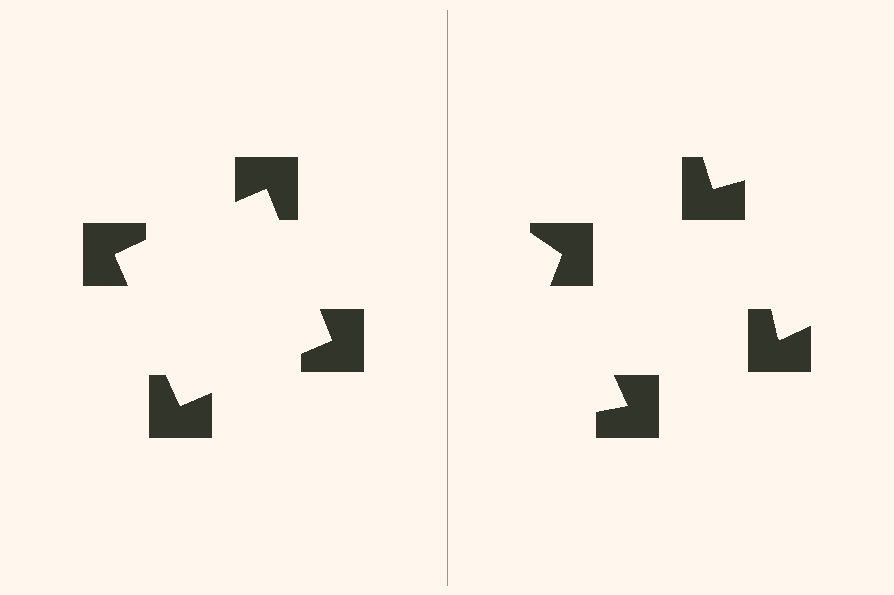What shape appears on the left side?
An illusory square.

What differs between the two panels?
The notched squares are positioned identically on both sides; only the wedge orientations differ. On the left they align to a square; on the right they are misaligned.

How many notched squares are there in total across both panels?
8 — 4 on each side.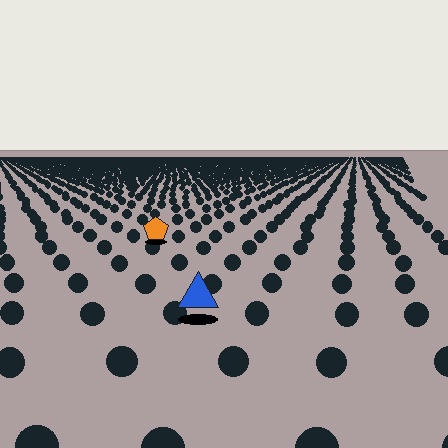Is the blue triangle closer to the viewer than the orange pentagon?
Yes. The blue triangle is closer — you can tell from the texture gradient: the ground texture is coarser near it.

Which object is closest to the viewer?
The blue triangle is closest. The texture marks near it are larger and more spread out.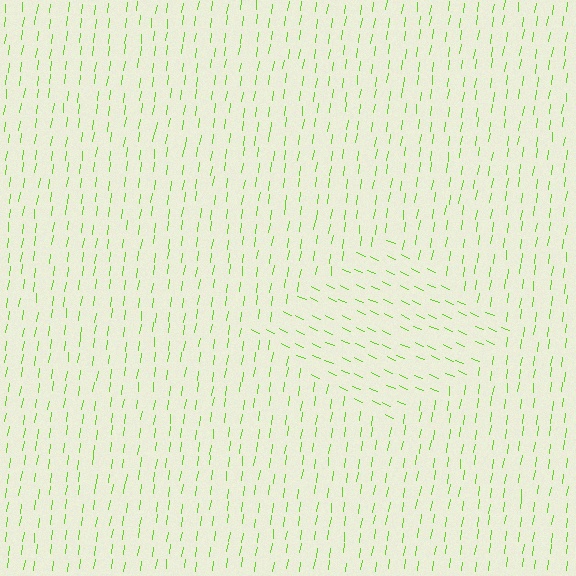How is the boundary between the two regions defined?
The boundary is defined purely by a change in line orientation (approximately 73 degrees difference). All lines are the same color and thickness.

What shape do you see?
I see a diamond.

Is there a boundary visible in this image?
Yes, there is a texture boundary formed by a change in line orientation.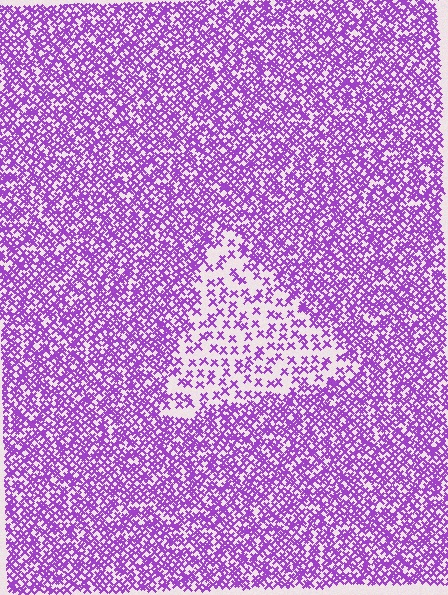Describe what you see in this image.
The image contains small purple elements arranged at two different densities. A triangle-shaped region is visible where the elements are less densely packed than the surrounding area.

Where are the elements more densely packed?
The elements are more densely packed outside the triangle boundary.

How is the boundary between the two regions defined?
The boundary is defined by a change in element density (approximately 2.5x ratio). All elements are the same color, size, and shape.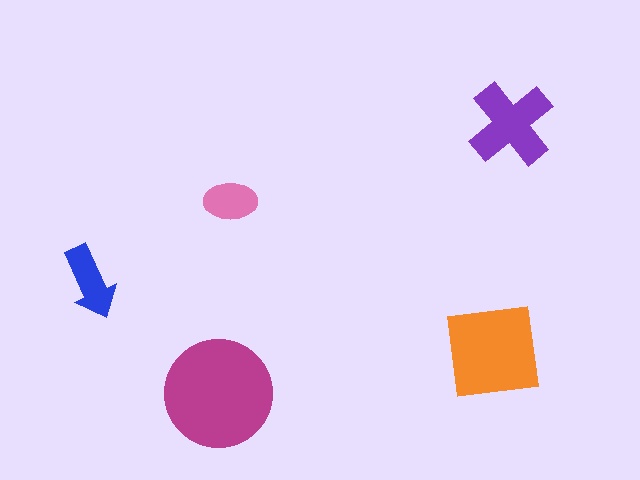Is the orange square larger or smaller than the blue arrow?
Larger.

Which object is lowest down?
The magenta circle is bottommost.